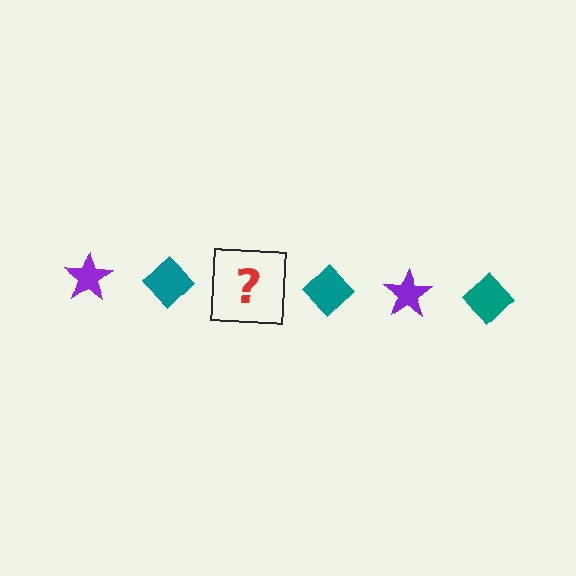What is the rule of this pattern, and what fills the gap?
The rule is that the pattern alternates between purple star and teal diamond. The gap should be filled with a purple star.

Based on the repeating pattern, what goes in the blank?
The blank should be a purple star.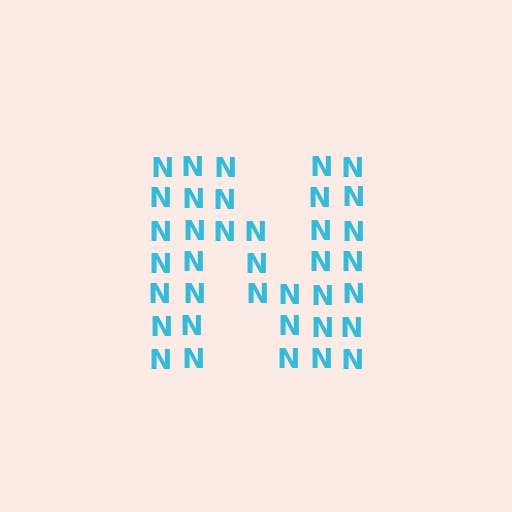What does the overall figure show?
The overall figure shows the letter N.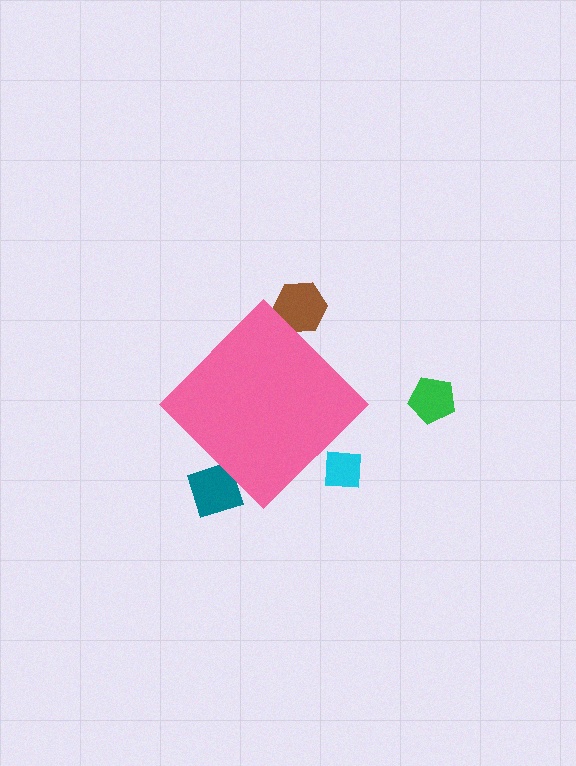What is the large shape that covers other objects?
A pink diamond.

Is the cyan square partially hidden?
Yes, the cyan square is partially hidden behind the pink diamond.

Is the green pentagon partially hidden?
No, the green pentagon is fully visible.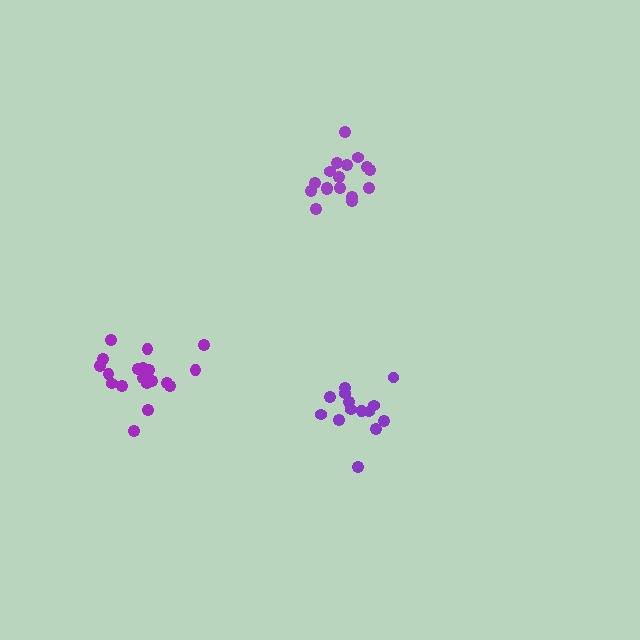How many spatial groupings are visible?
There are 3 spatial groupings.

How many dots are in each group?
Group 1: 14 dots, Group 2: 17 dots, Group 3: 19 dots (50 total).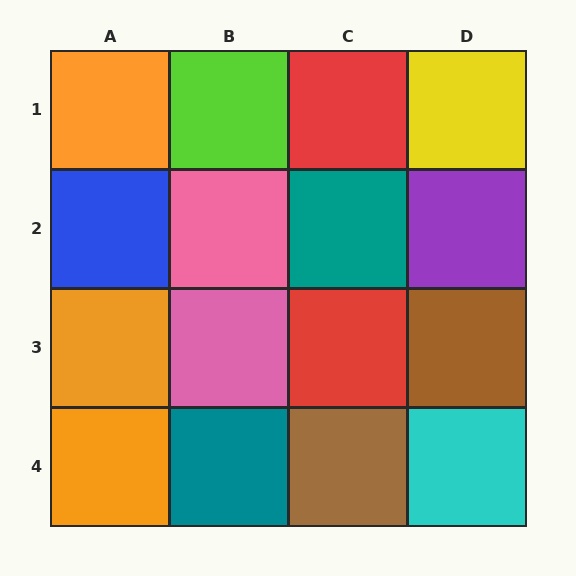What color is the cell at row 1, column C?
Red.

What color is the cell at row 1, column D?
Yellow.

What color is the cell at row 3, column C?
Red.